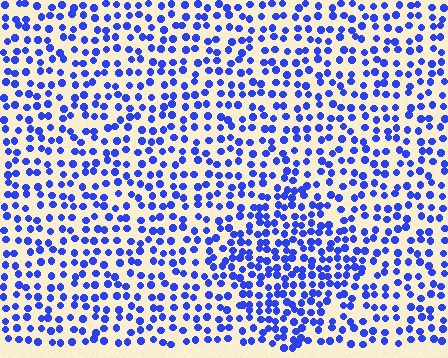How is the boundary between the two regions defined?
The boundary is defined by a change in element density (approximately 1.6x ratio). All elements are the same color, size, and shape.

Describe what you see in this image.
The image contains small blue elements arranged at two different densities. A diamond-shaped region is visible where the elements are more densely packed than the surrounding area.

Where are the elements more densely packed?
The elements are more densely packed inside the diamond boundary.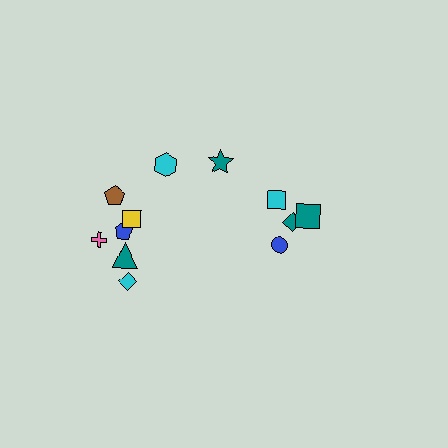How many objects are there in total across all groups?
There are 12 objects.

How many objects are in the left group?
There are 8 objects.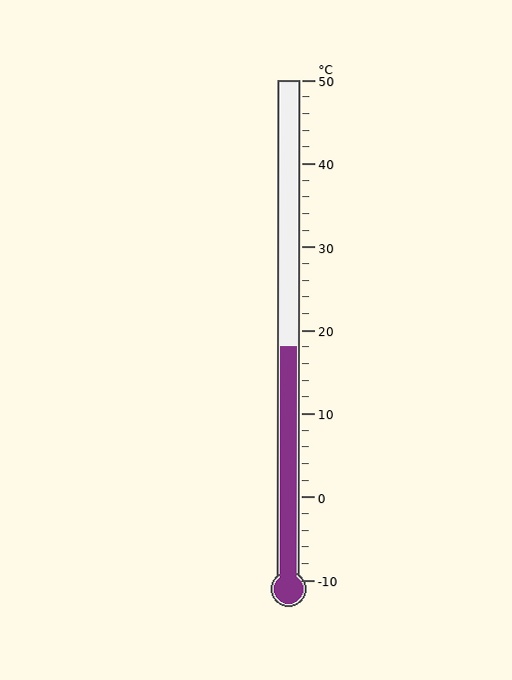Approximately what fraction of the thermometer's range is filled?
The thermometer is filled to approximately 45% of its range.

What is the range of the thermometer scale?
The thermometer scale ranges from -10°C to 50°C.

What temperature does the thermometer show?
The thermometer shows approximately 18°C.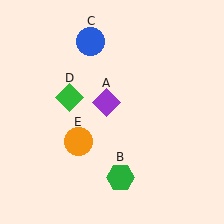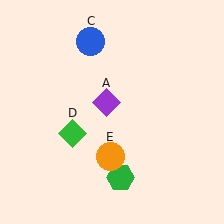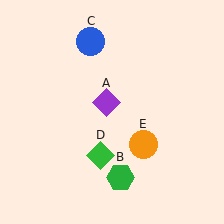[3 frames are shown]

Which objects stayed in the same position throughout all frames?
Purple diamond (object A) and green hexagon (object B) and blue circle (object C) remained stationary.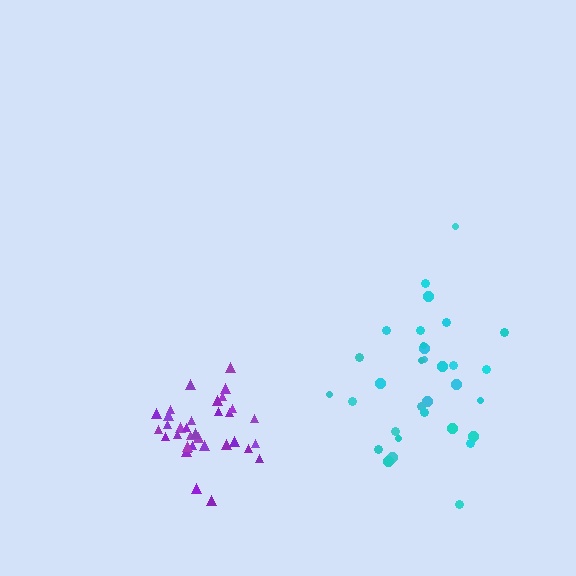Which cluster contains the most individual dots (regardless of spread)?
Purple (34).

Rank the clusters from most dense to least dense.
purple, cyan.